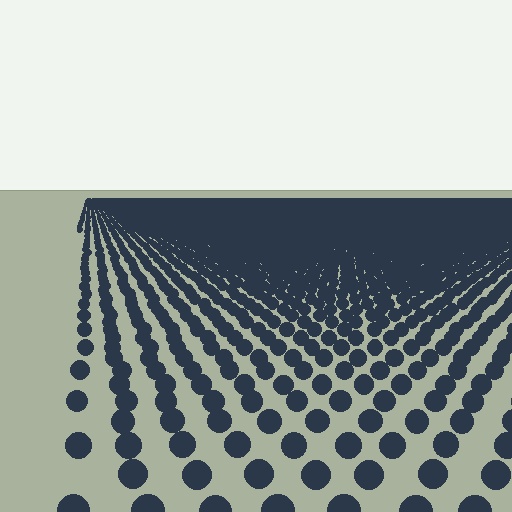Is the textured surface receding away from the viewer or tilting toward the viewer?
The surface is receding away from the viewer. Texture elements get smaller and denser toward the top.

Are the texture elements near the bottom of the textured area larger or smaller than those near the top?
Larger. Near the bottom, elements are closer to the viewer and appear at a bigger on-screen size.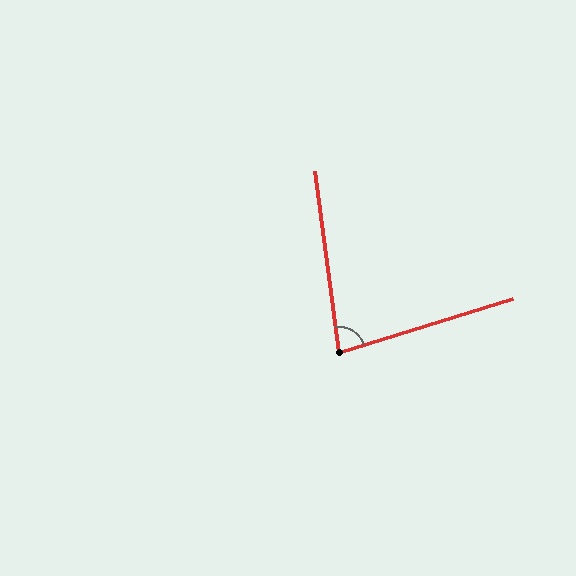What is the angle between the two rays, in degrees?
Approximately 80 degrees.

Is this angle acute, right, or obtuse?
It is acute.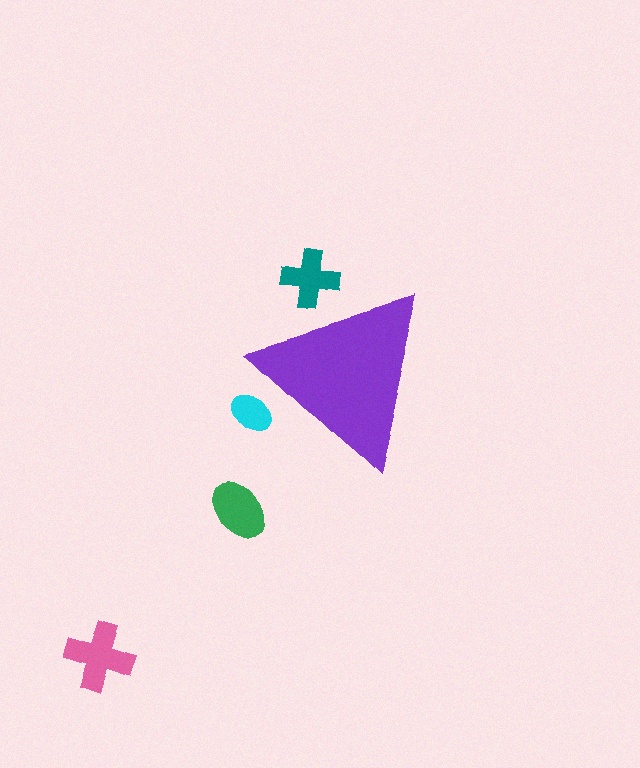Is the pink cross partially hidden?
No, the pink cross is fully visible.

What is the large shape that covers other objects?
A purple triangle.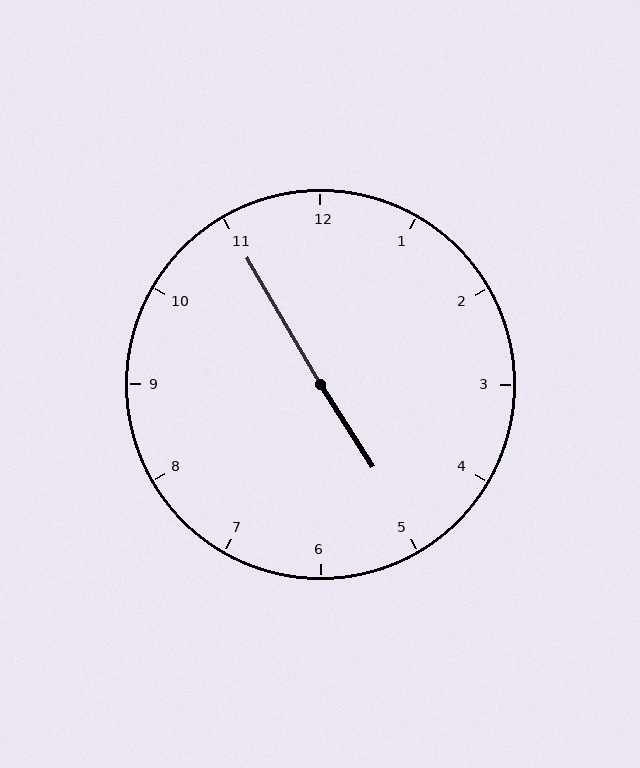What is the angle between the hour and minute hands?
Approximately 178 degrees.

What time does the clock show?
4:55.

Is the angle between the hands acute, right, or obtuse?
It is obtuse.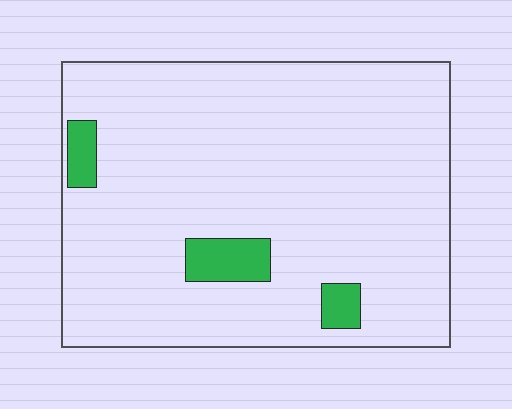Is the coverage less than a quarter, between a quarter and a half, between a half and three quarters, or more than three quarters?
Less than a quarter.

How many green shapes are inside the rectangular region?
3.